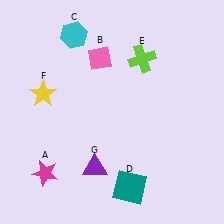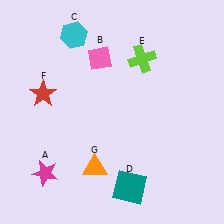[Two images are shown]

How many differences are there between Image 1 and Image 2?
There are 2 differences between the two images.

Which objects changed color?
F changed from yellow to red. G changed from purple to orange.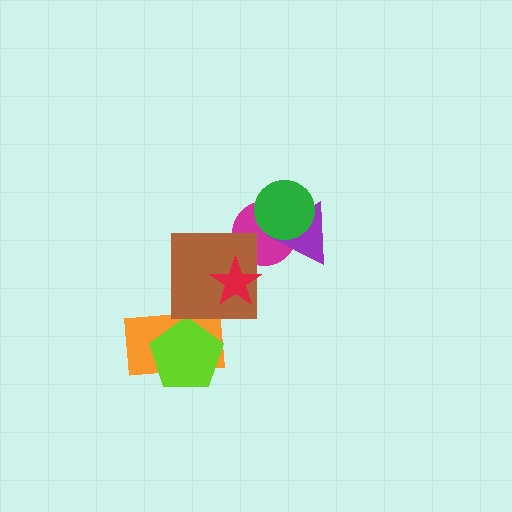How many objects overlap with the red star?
1 object overlaps with the red star.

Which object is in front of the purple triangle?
The green circle is in front of the purple triangle.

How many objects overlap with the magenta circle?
3 objects overlap with the magenta circle.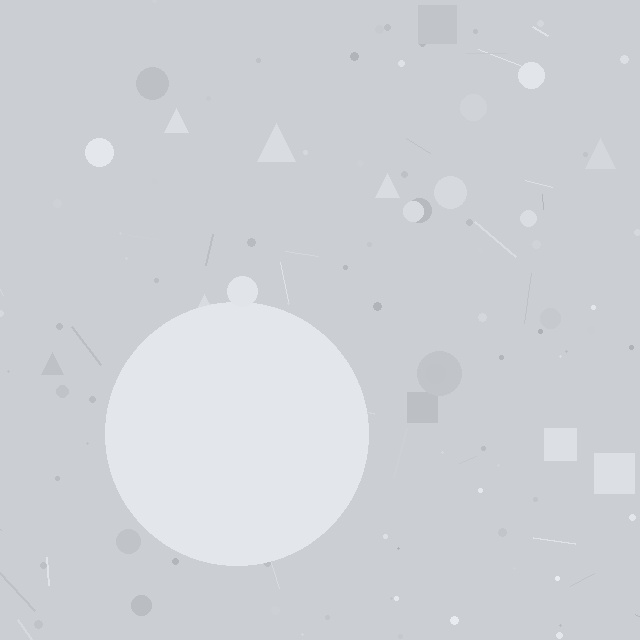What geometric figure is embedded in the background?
A circle is embedded in the background.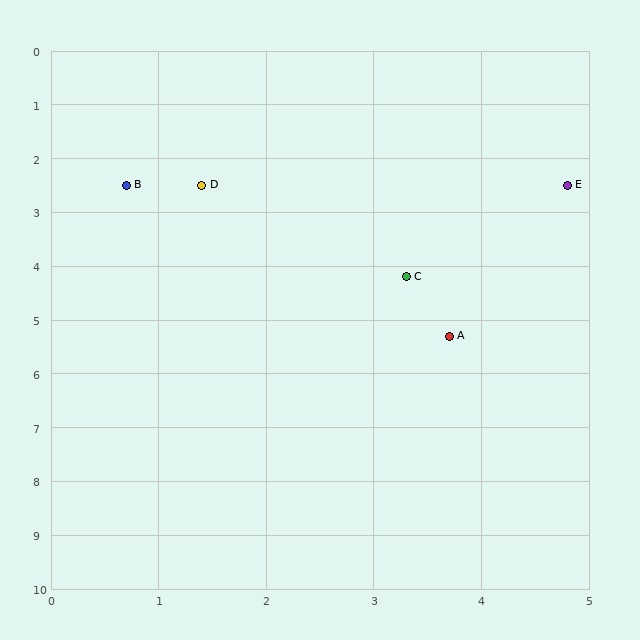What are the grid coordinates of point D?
Point D is at approximately (1.4, 2.5).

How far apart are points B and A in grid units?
Points B and A are about 4.1 grid units apart.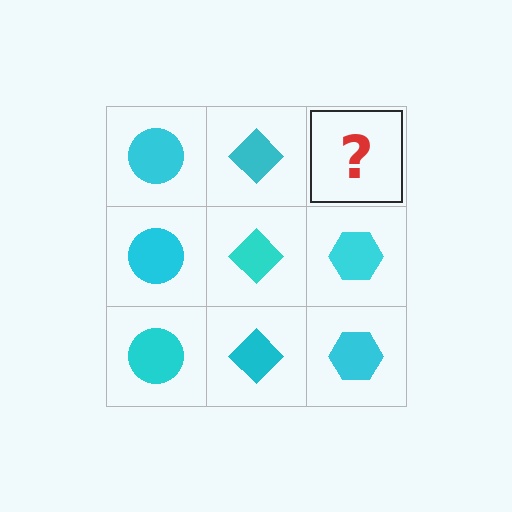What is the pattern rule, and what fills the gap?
The rule is that each column has a consistent shape. The gap should be filled with a cyan hexagon.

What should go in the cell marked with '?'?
The missing cell should contain a cyan hexagon.